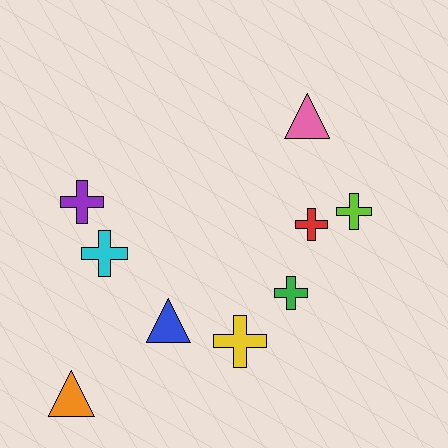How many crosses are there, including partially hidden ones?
There are 6 crosses.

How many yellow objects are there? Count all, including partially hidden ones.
There is 1 yellow object.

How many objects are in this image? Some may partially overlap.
There are 9 objects.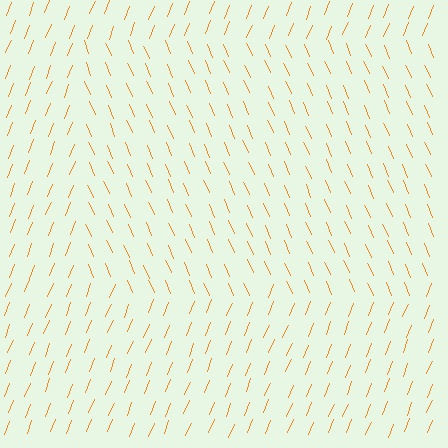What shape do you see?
I see a rectangle.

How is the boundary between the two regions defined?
The boundary is defined purely by a change in line orientation (approximately 45 degrees difference). All lines are the same color and thickness.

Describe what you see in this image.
The image is filled with small orange line segments. A rectangle region in the image has lines oriented differently from the surrounding lines, creating a visible texture boundary.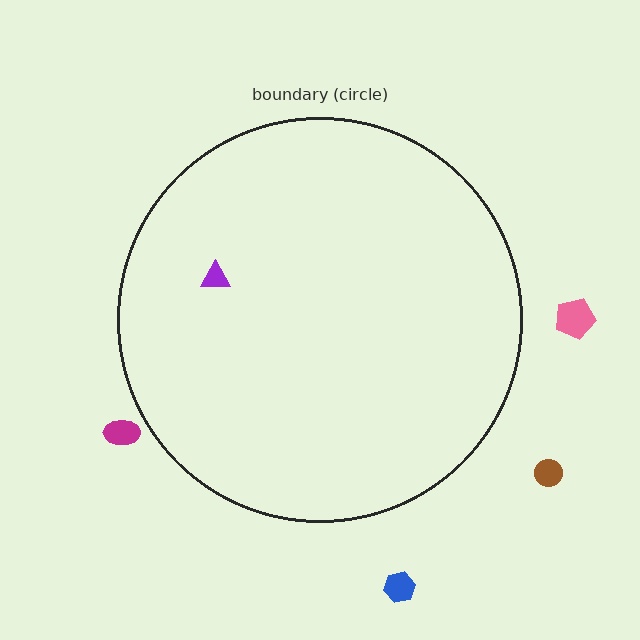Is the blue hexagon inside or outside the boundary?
Outside.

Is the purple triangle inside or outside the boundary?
Inside.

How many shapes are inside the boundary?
1 inside, 4 outside.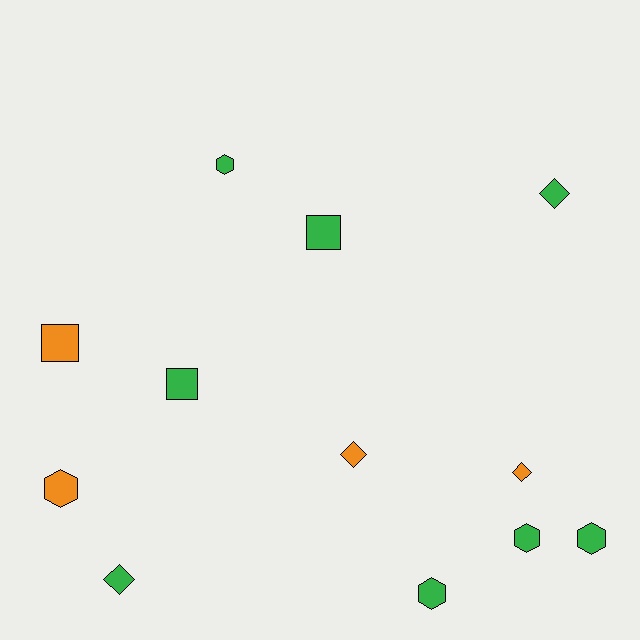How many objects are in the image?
There are 12 objects.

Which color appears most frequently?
Green, with 8 objects.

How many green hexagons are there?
There are 4 green hexagons.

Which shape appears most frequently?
Hexagon, with 5 objects.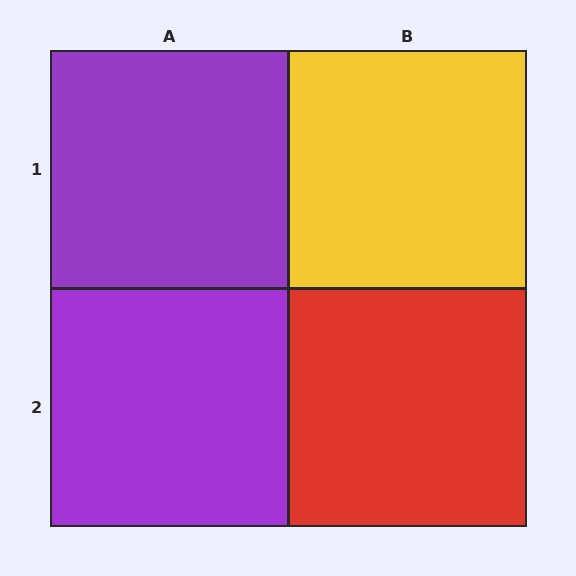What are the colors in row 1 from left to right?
Purple, yellow.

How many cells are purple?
2 cells are purple.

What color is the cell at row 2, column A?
Purple.